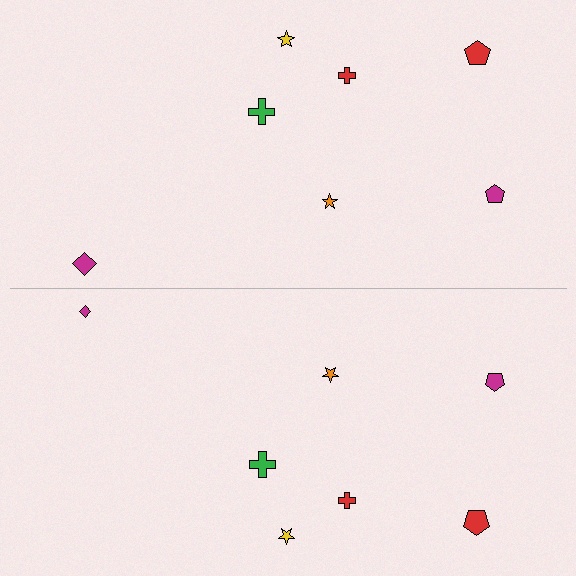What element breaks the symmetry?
The magenta diamond on the bottom side has a different size than its mirror counterpart.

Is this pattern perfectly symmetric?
No, the pattern is not perfectly symmetric. The magenta diamond on the bottom side has a different size than its mirror counterpart.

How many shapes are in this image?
There are 14 shapes in this image.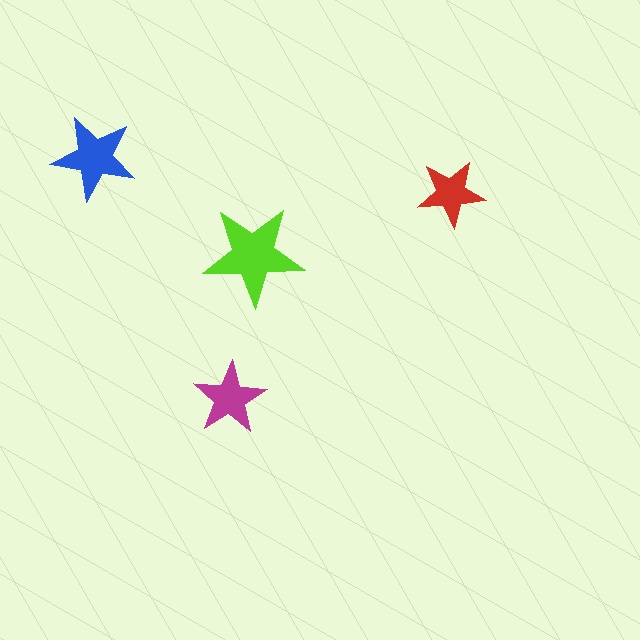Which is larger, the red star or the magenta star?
The magenta one.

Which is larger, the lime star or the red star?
The lime one.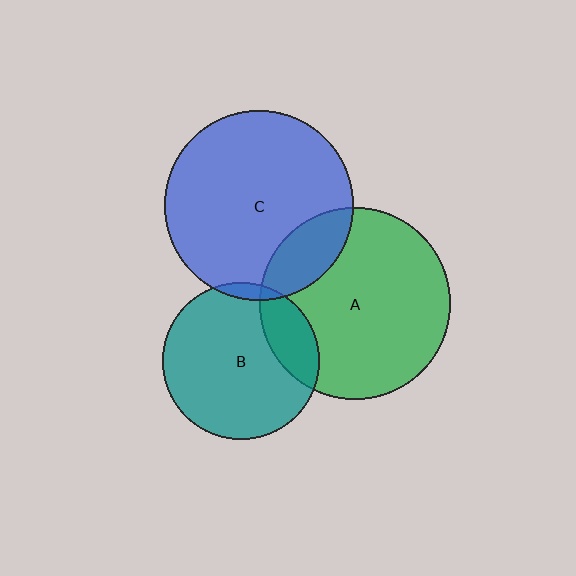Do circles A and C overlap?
Yes.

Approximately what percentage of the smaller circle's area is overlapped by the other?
Approximately 15%.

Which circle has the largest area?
Circle A (green).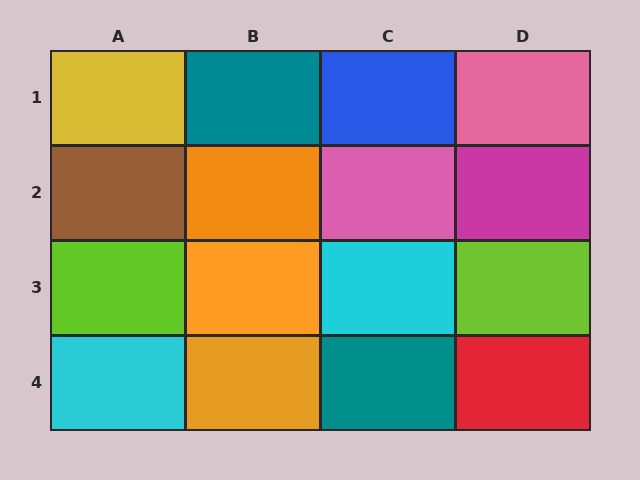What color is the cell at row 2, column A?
Brown.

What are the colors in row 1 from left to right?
Yellow, teal, blue, pink.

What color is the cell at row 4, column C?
Teal.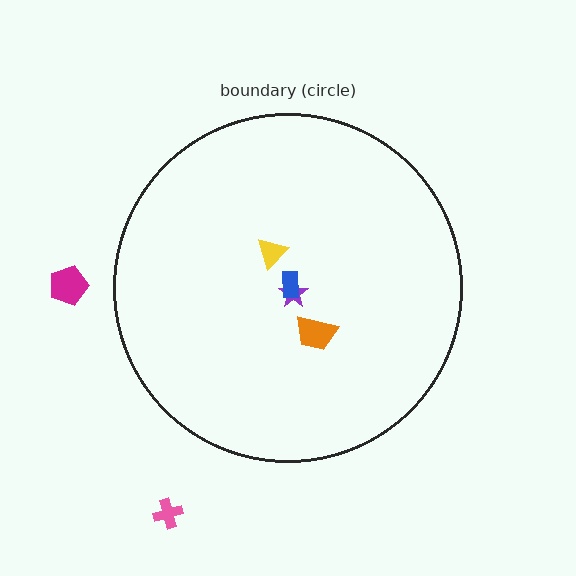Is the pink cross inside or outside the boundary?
Outside.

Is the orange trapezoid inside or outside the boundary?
Inside.